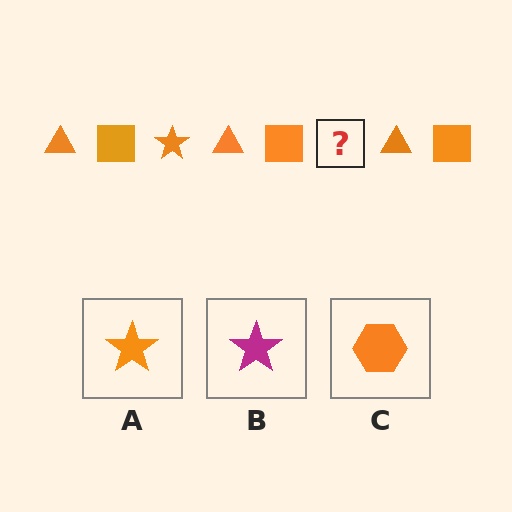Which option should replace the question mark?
Option A.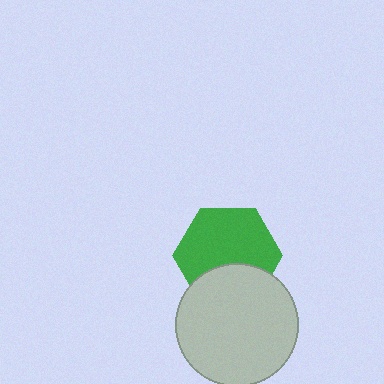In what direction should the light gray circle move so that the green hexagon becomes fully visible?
The light gray circle should move down. That is the shortest direction to clear the overlap and leave the green hexagon fully visible.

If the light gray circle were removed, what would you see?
You would see the complete green hexagon.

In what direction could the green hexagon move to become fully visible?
The green hexagon could move up. That would shift it out from behind the light gray circle entirely.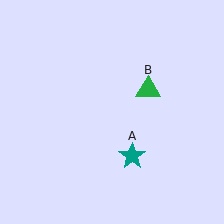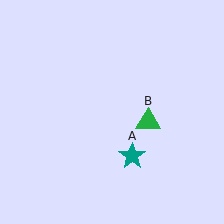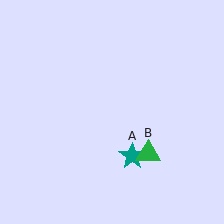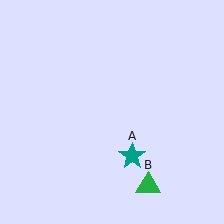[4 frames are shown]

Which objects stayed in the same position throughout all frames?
Teal star (object A) remained stationary.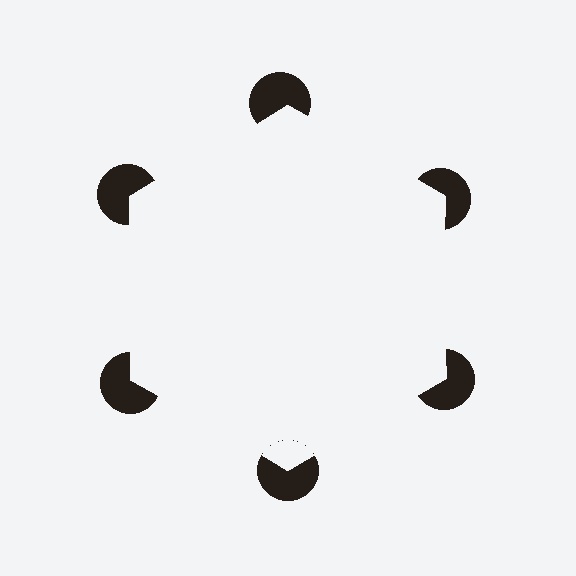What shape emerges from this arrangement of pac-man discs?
An illusory hexagon — its edges are inferred from the aligned wedge cuts in the pac-man discs, not physically drawn.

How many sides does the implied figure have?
6 sides.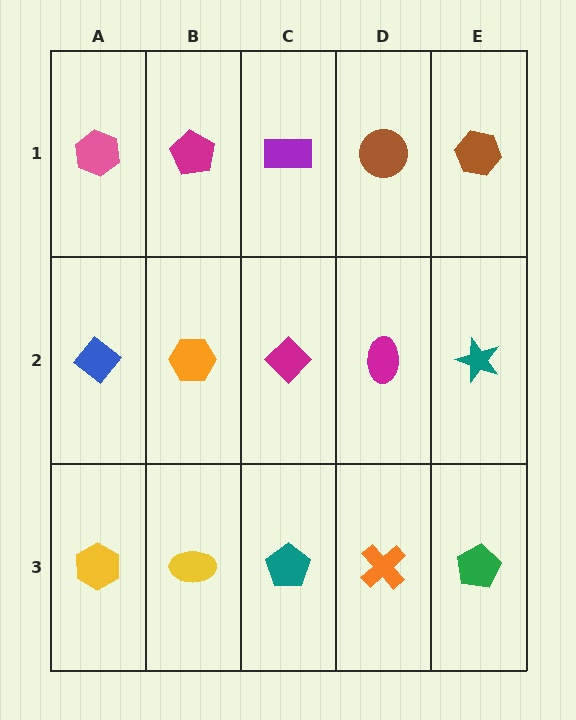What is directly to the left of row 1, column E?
A brown circle.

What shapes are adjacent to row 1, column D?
A magenta ellipse (row 2, column D), a purple rectangle (row 1, column C), a brown hexagon (row 1, column E).